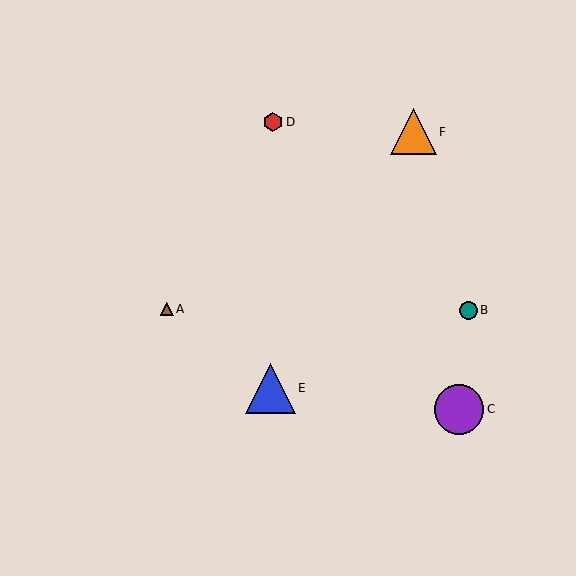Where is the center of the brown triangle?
The center of the brown triangle is at (167, 309).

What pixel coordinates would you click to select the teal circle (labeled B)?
Click at (469, 310) to select the teal circle B.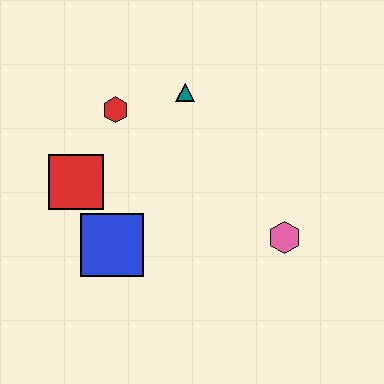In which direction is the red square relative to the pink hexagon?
The red square is to the left of the pink hexagon.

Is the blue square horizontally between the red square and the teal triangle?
Yes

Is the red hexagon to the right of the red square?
Yes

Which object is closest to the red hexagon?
The teal triangle is closest to the red hexagon.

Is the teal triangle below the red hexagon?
No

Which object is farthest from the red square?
The pink hexagon is farthest from the red square.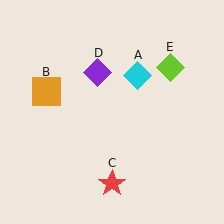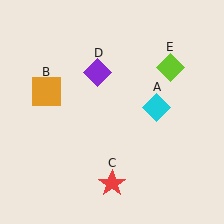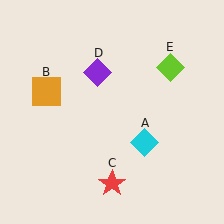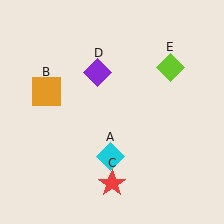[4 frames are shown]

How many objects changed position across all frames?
1 object changed position: cyan diamond (object A).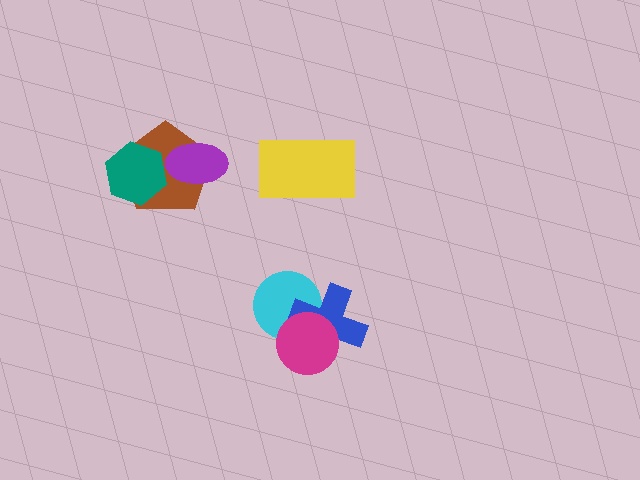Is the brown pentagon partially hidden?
Yes, it is partially covered by another shape.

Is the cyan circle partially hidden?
Yes, it is partially covered by another shape.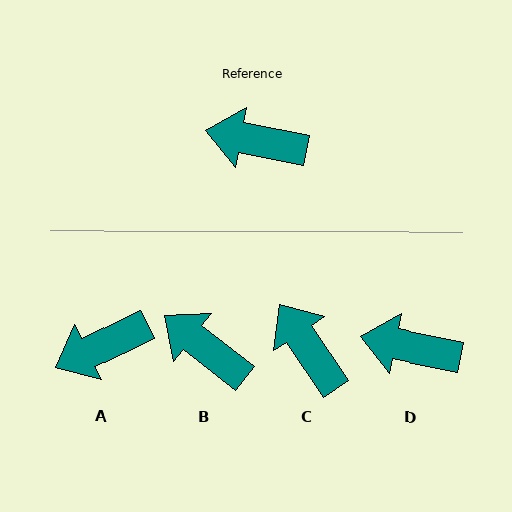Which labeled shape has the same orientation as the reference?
D.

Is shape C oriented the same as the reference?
No, it is off by about 45 degrees.